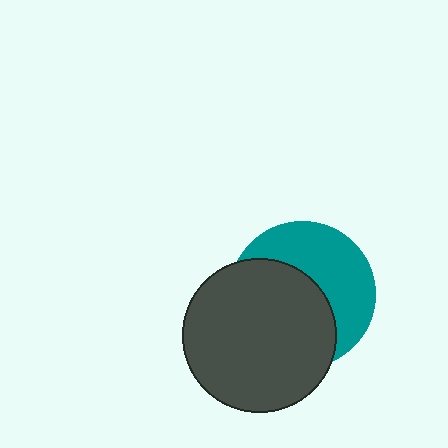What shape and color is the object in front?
The object in front is a dark gray circle.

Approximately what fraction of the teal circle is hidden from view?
Roughly 54% of the teal circle is hidden behind the dark gray circle.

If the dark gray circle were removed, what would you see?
You would see the complete teal circle.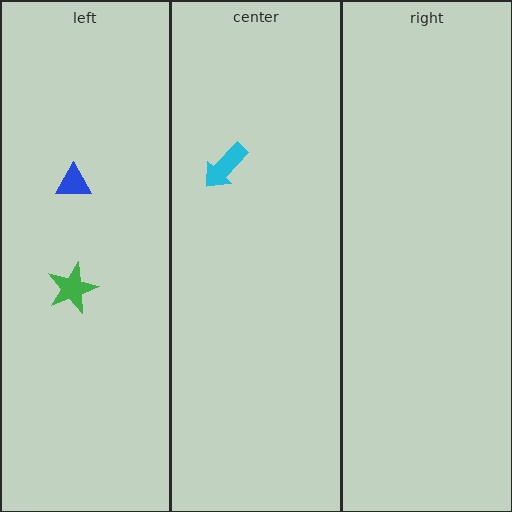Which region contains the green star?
The left region.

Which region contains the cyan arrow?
The center region.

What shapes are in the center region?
The cyan arrow.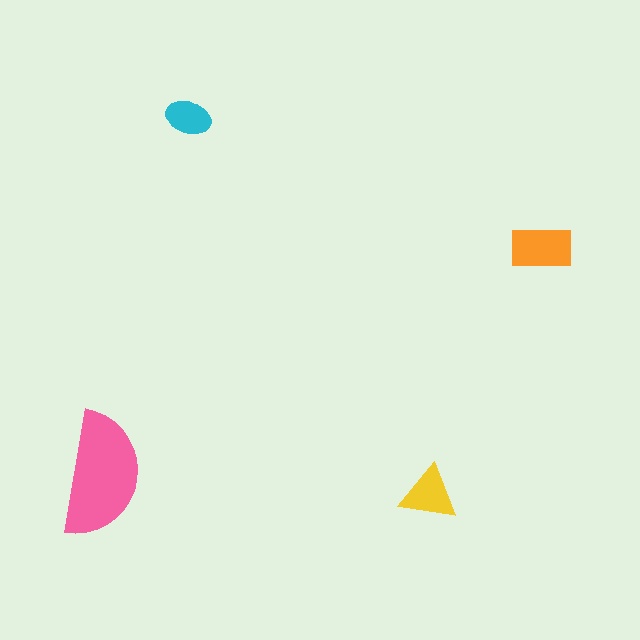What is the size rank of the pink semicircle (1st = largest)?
1st.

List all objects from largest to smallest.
The pink semicircle, the orange rectangle, the yellow triangle, the cyan ellipse.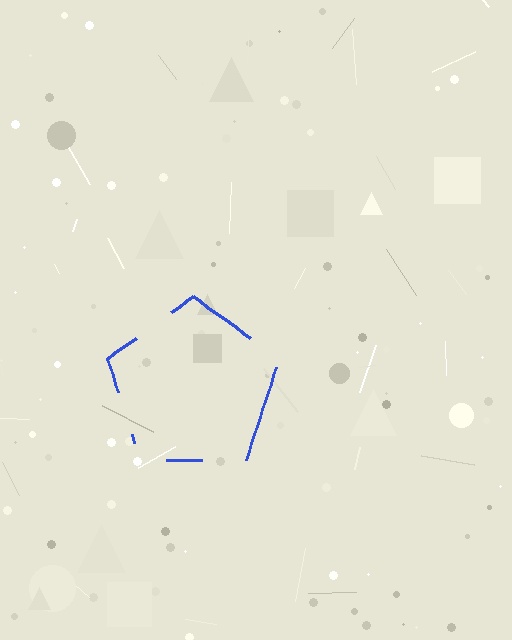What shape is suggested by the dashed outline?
The dashed outline suggests a pentagon.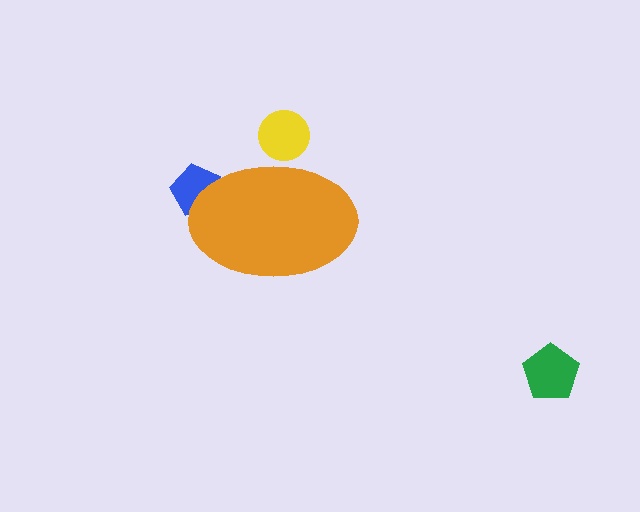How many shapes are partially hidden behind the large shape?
2 shapes are partially hidden.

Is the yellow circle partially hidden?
Yes, the yellow circle is partially hidden behind the orange ellipse.